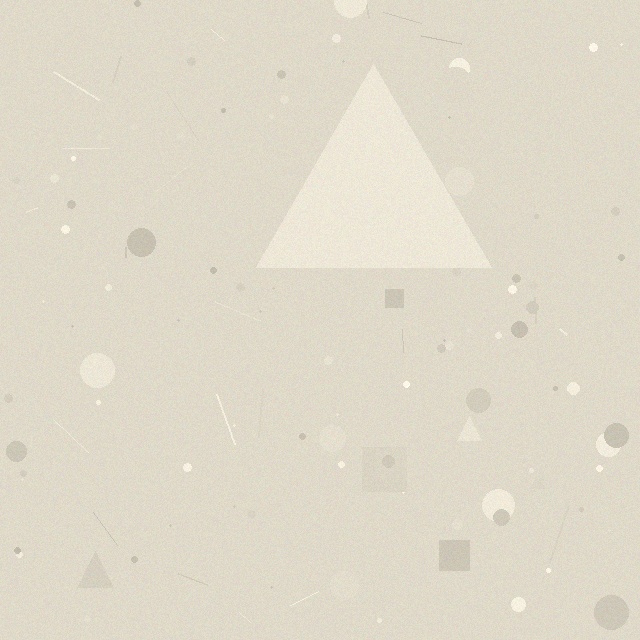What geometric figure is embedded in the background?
A triangle is embedded in the background.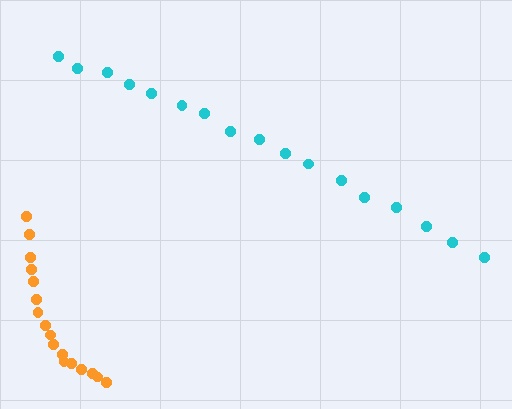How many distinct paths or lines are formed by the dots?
There are 2 distinct paths.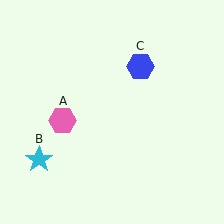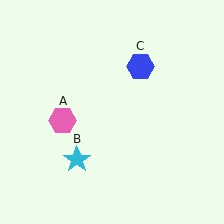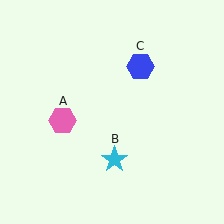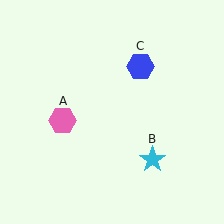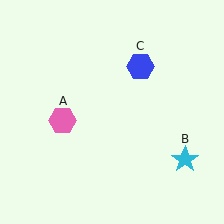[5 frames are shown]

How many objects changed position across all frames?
1 object changed position: cyan star (object B).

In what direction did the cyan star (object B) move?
The cyan star (object B) moved right.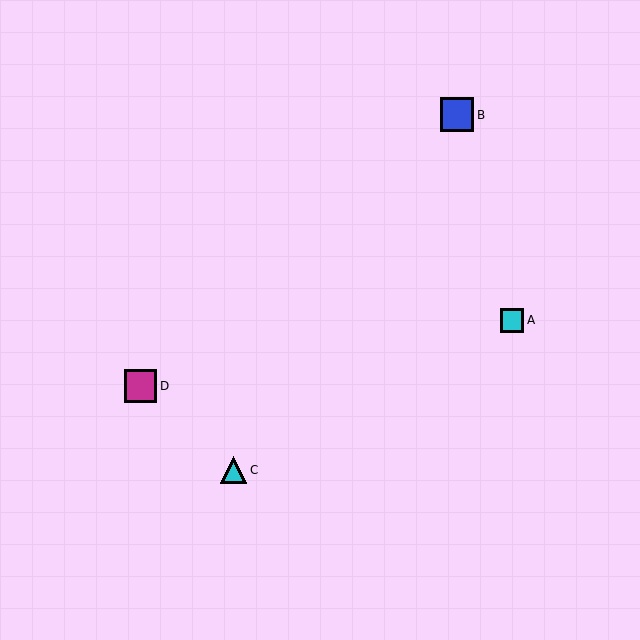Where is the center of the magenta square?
The center of the magenta square is at (140, 386).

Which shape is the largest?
The blue square (labeled B) is the largest.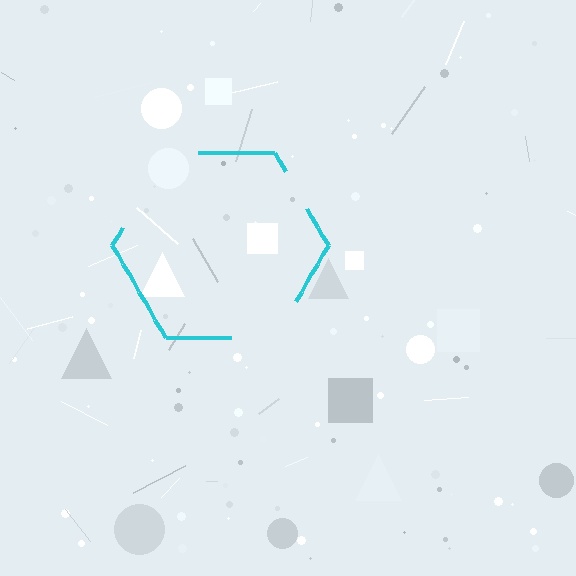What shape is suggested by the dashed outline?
The dashed outline suggests a hexagon.